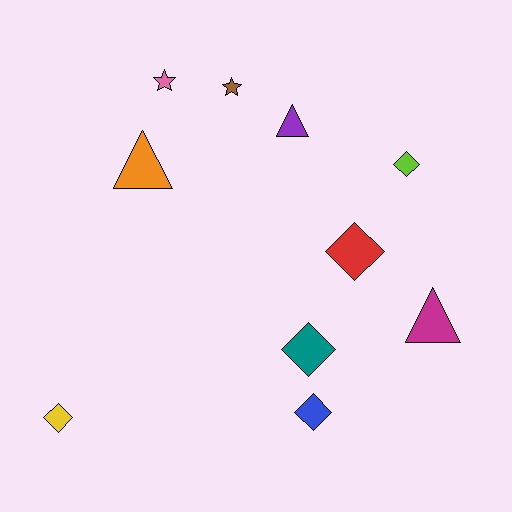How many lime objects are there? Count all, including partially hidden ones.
There is 1 lime object.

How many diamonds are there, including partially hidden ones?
There are 5 diamonds.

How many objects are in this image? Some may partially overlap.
There are 10 objects.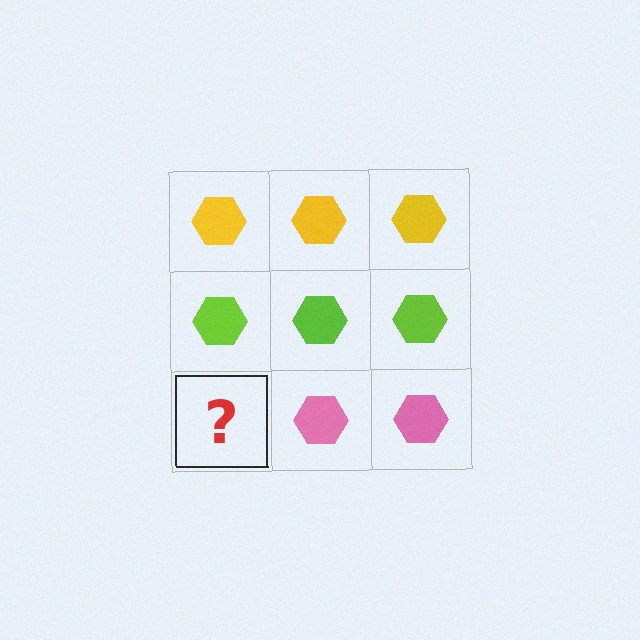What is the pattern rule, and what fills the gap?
The rule is that each row has a consistent color. The gap should be filled with a pink hexagon.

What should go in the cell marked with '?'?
The missing cell should contain a pink hexagon.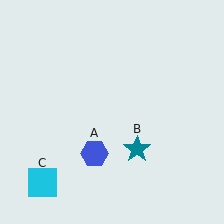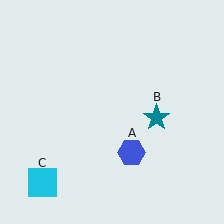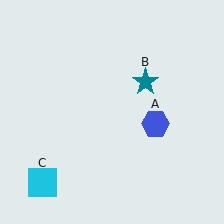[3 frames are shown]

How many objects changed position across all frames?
2 objects changed position: blue hexagon (object A), teal star (object B).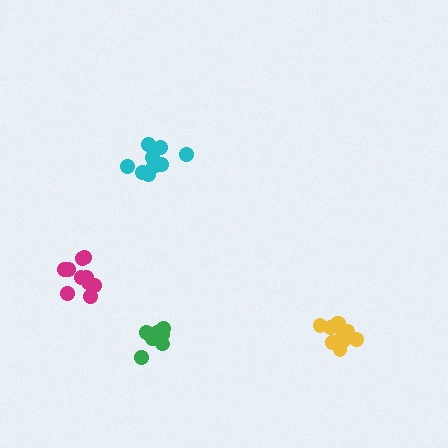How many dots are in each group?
Group 1: 7 dots, Group 2: 9 dots, Group 3: 12 dots, Group 4: 10 dots (38 total).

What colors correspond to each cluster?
The clusters are colored: green, cyan, yellow, magenta.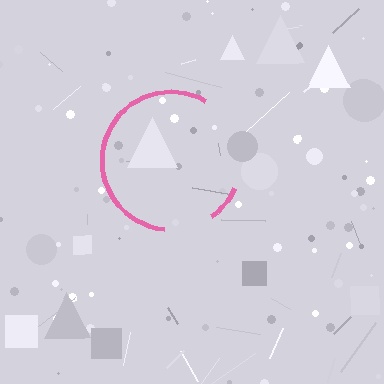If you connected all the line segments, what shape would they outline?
They would outline a circle.